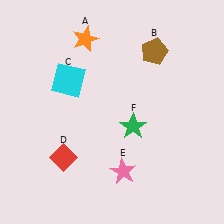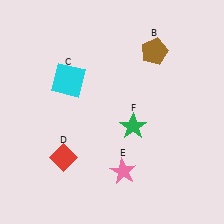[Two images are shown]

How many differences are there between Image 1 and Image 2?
There is 1 difference between the two images.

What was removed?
The orange star (A) was removed in Image 2.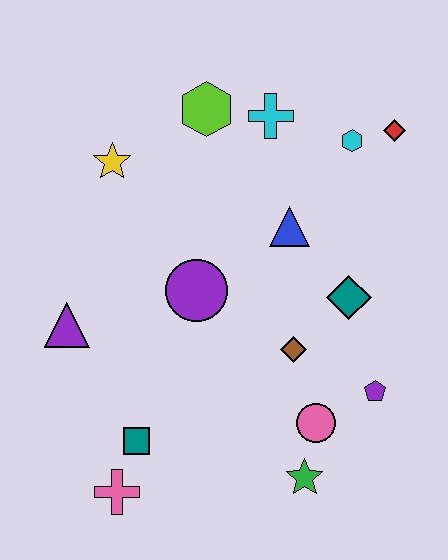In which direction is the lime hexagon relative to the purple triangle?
The lime hexagon is above the purple triangle.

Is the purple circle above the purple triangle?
Yes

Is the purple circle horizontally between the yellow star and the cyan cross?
Yes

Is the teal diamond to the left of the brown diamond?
No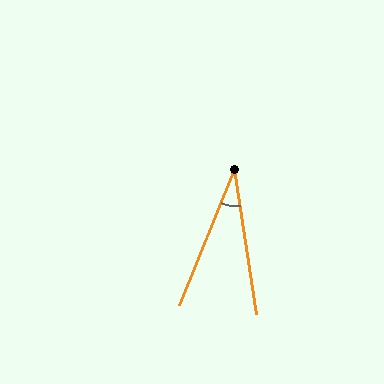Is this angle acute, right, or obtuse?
It is acute.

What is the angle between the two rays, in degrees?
Approximately 31 degrees.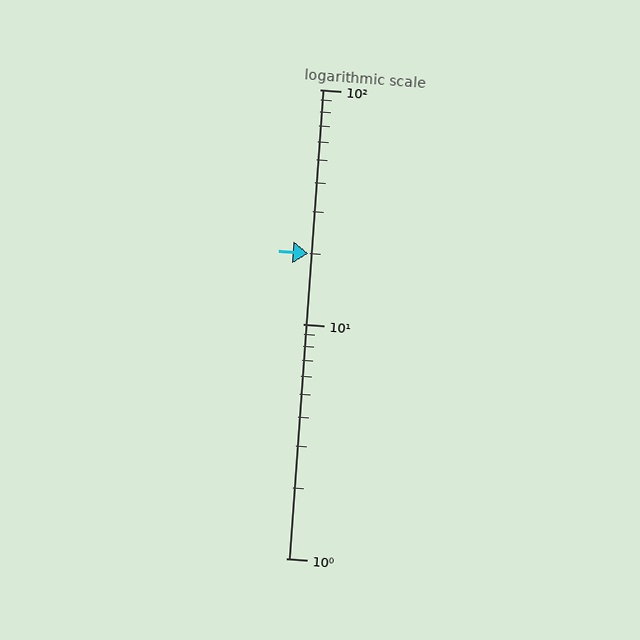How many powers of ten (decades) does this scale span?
The scale spans 2 decades, from 1 to 100.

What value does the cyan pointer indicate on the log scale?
The pointer indicates approximately 20.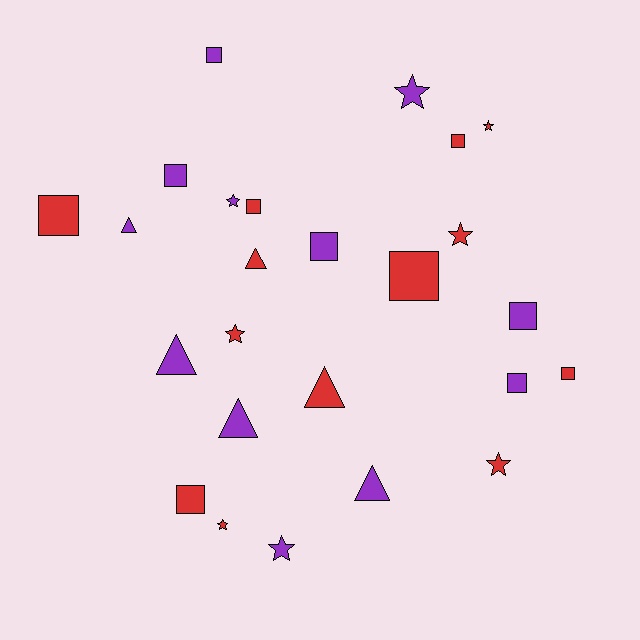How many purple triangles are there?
There are 4 purple triangles.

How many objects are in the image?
There are 25 objects.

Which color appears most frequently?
Red, with 13 objects.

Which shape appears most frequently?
Square, with 11 objects.